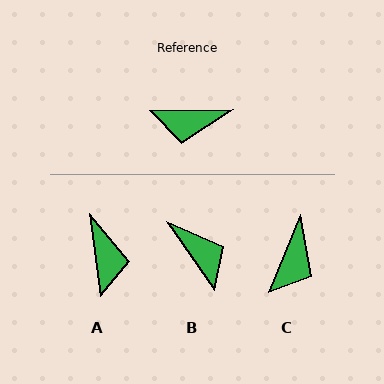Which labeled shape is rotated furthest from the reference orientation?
B, about 124 degrees away.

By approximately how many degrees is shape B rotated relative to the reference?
Approximately 124 degrees counter-clockwise.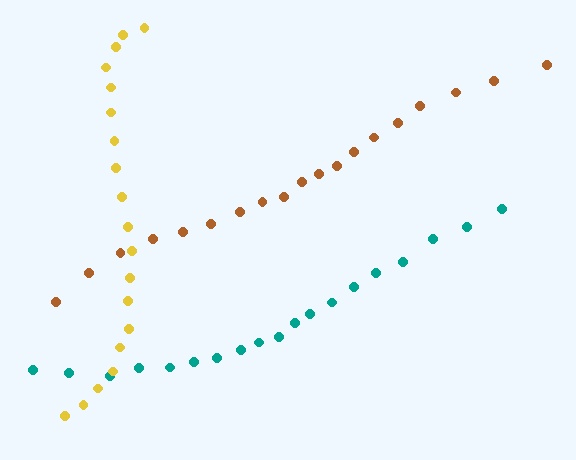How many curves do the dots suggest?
There are 3 distinct paths.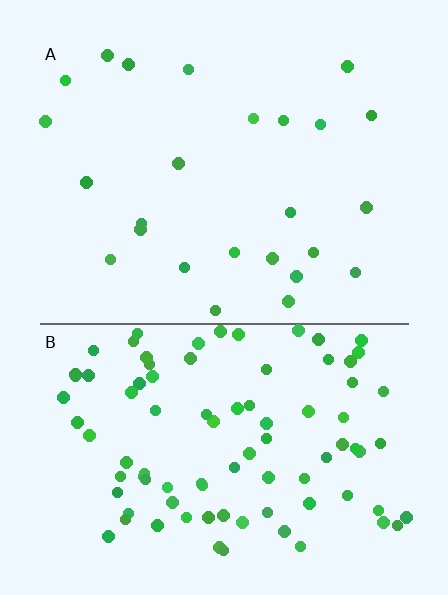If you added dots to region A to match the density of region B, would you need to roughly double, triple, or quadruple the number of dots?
Approximately quadruple.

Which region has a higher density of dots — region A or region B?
B (the bottom).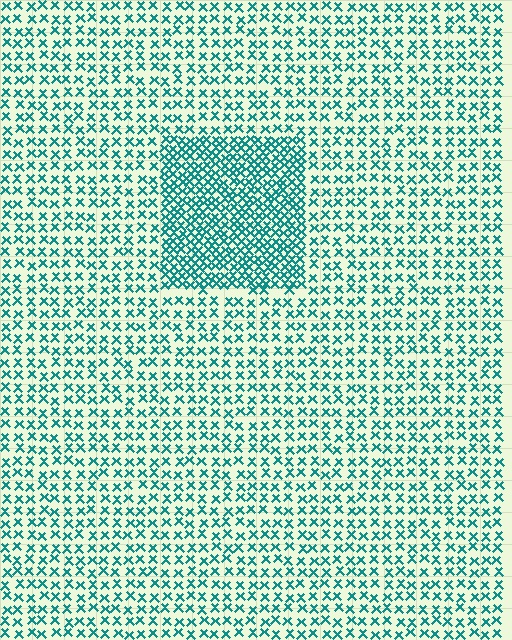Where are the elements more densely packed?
The elements are more densely packed inside the rectangle boundary.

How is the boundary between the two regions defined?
The boundary is defined by a change in element density (approximately 2.1x ratio). All elements are the same color, size, and shape.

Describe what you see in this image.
The image contains small teal elements arranged at two different densities. A rectangle-shaped region is visible where the elements are more densely packed than the surrounding area.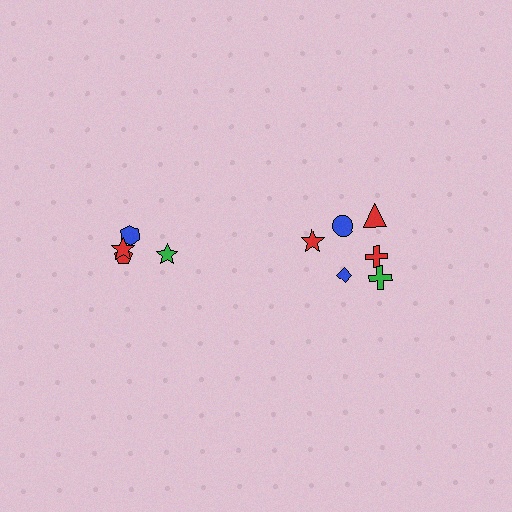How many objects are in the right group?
There are 6 objects.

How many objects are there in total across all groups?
There are 10 objects.